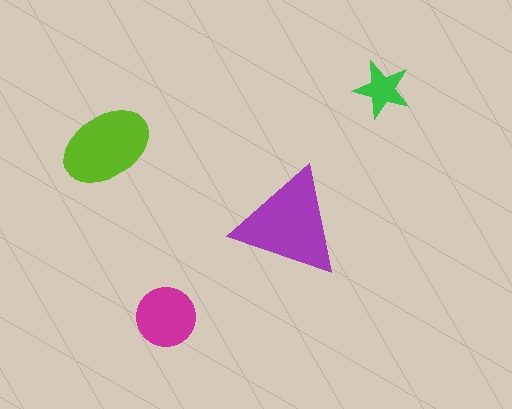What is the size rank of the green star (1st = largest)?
4th.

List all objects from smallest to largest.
The green star, the magenta circle, the lime ellipse, the purple triangle.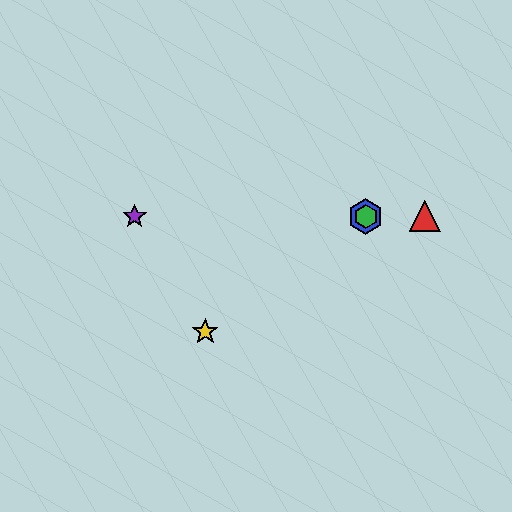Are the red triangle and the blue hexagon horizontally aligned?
Yes, both are at y≈216.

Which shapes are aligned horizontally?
The red triangle, the blue hexagon, the green hexagon, the purple star are aligned horizontally.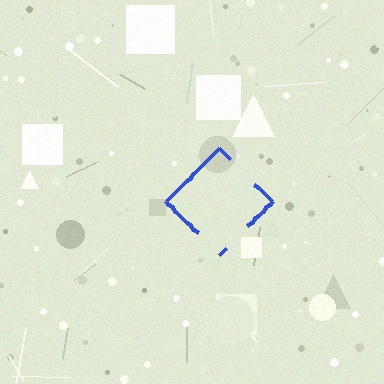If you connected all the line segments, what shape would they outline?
They would outline a diamond.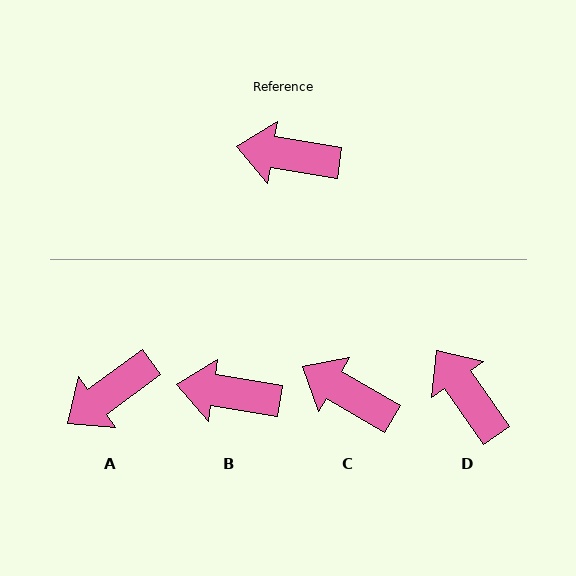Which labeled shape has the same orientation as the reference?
B.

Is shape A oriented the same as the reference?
No, it is off by about 45 degrees.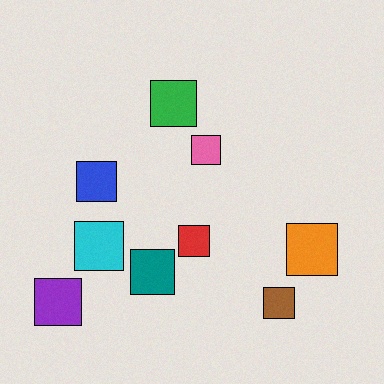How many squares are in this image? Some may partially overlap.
There are 9 squares.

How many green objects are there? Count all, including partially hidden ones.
There is 1 green object.